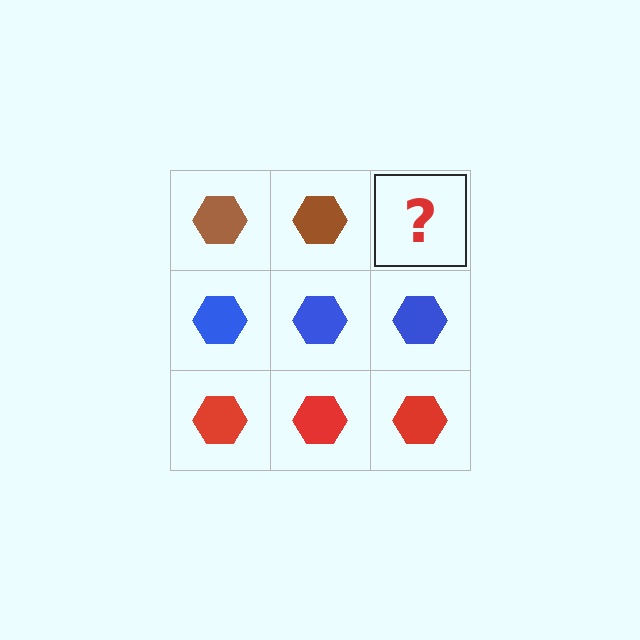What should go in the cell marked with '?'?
The missing cell should contain a brown hexagon.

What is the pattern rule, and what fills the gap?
The rule is that each row has a consistent color. The gap should be filled with a brown hexagon.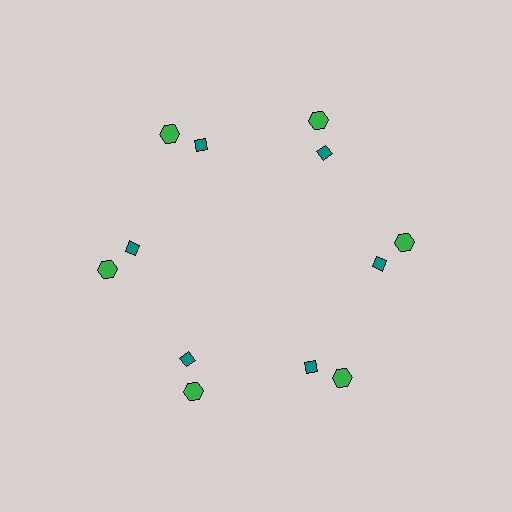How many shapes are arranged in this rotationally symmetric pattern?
There are 12 shapes, arranged in 6 groups of 2.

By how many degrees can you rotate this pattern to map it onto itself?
The pattern maps onto itself every 60 degrees of rotation.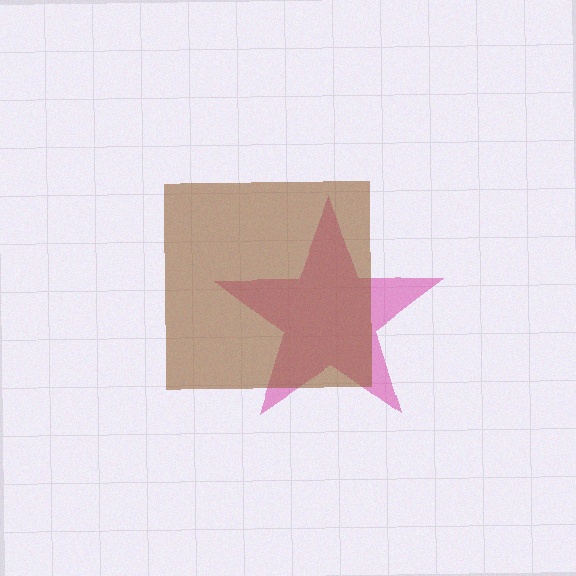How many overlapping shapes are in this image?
There are 2 overlapping shapes in the image.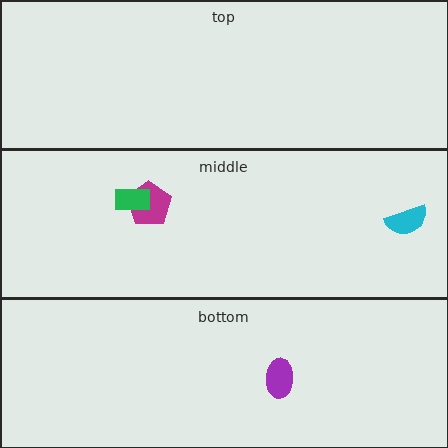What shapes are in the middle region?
The cyan semicircle, the magenta pentagon, the green rectangle.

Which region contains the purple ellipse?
The bottom region.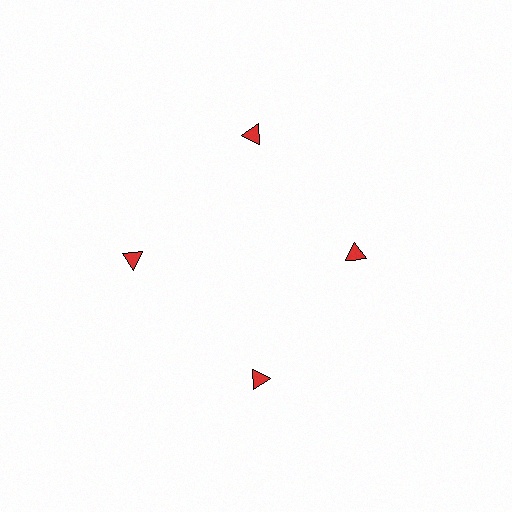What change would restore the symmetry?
The symmetry would be restored by moving it outward, back onto the ring so that all 4 triangles sit at equal angles and equal distance from the center.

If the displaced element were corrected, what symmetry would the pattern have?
It would have 4-fold rotational symmetry — the pattern would map onto itself every 90 degrees.